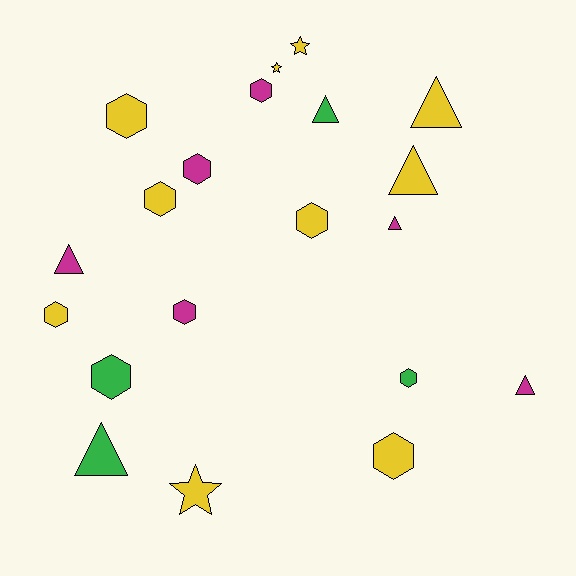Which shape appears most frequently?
Hexagon, with 10 objects.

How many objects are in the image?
There are 20 objects.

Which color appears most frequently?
Yellow, with 10 objects.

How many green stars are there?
There are no green stars.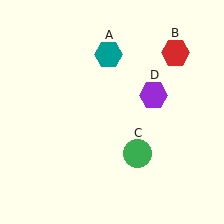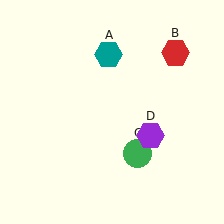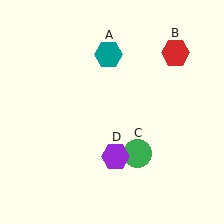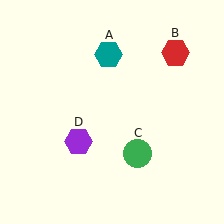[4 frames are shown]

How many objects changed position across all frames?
1 object changed position: purple hexagon (object D).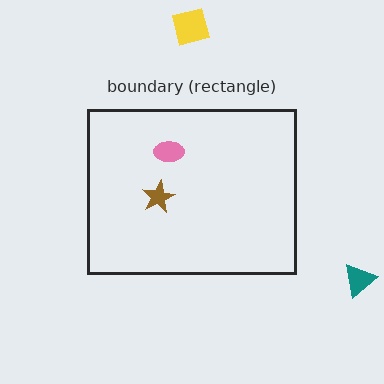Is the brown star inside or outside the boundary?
Inside.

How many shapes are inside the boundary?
2 inside, 2 outside.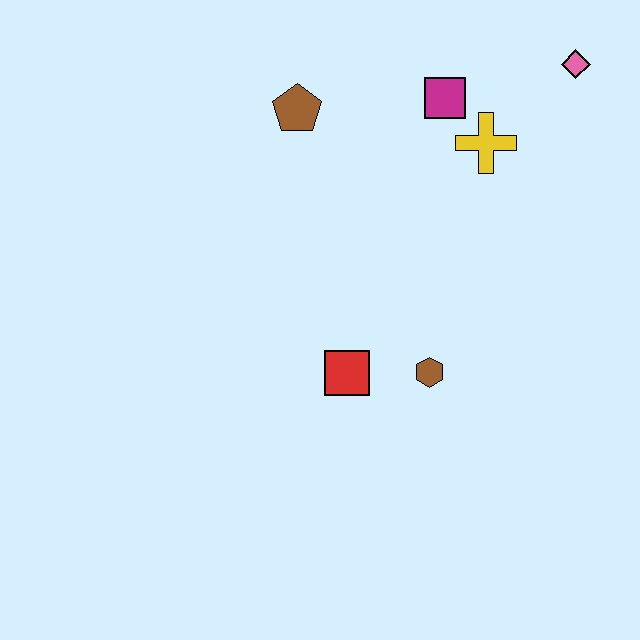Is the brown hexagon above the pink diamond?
No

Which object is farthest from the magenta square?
The red square is farthest from the magenta square.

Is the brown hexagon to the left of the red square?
No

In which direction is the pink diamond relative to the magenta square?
The pink diamond is to the right of the magenta square.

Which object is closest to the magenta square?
The yellow cross is closest to the magenta square.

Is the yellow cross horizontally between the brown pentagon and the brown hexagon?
No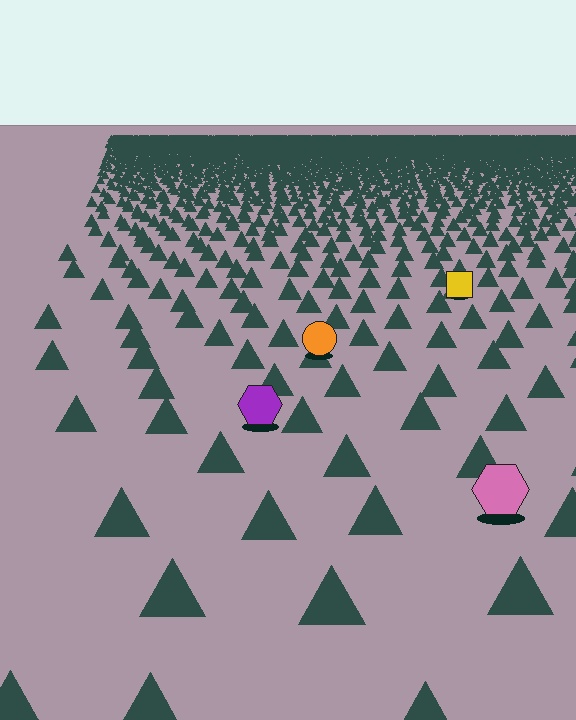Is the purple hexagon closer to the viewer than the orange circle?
Yes. The purple hexagon is closer — you can tell from the texture gradient: the ground texture is coarser near it.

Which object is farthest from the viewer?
The yellow square is farthest from the viewer. It appears smaller and the ground texture around it is denser.